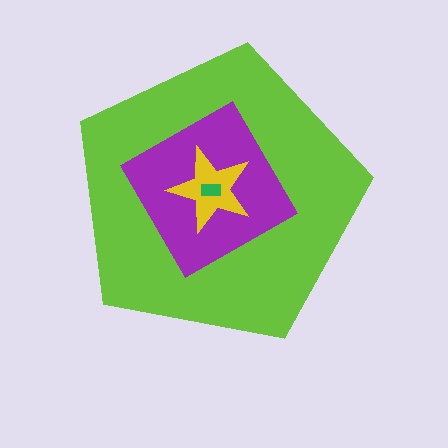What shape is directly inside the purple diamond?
The yellow star.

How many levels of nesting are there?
4.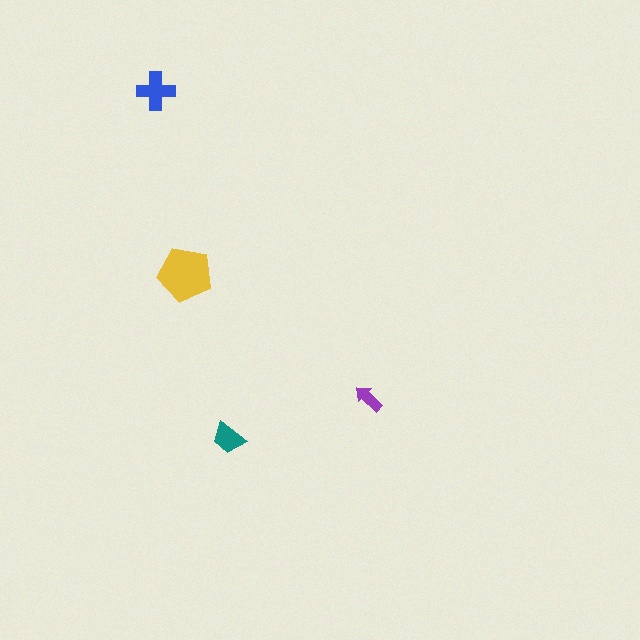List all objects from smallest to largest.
The purple arrow, the teal trapezoid, the blue cross, the yellow pentagon.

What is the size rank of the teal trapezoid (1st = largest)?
3rd.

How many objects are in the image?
There are 4 objects in the image.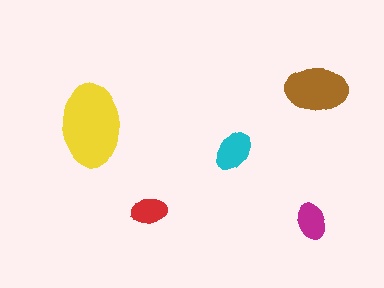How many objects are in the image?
There are 5 objects in the image.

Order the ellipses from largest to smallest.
the yellow one, the brown one, the cyan one, the magenta one, the red one.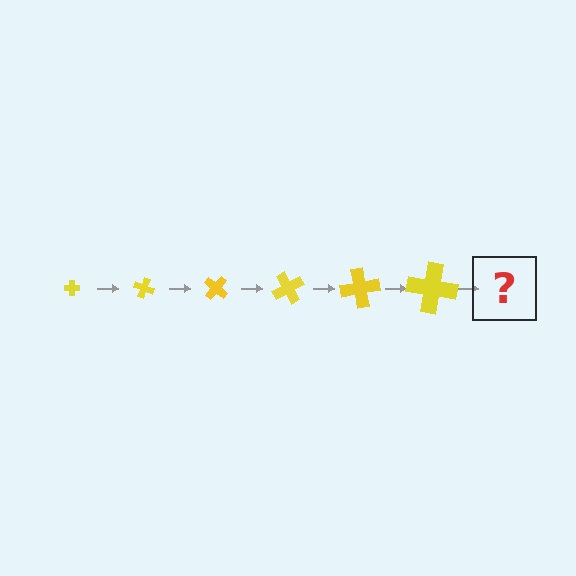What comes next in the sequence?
The next element should be a cross, larger than the previous one and rotated 120 degrees from the start.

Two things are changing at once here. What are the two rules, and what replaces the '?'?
The two rules are that the cross grows larger each step and it rotates 20 degrees each step. The '?' should be a cross, larger than the previous one and rotated 120 degrees from the start.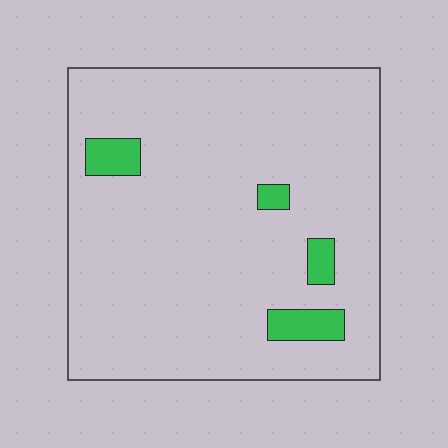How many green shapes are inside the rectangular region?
4.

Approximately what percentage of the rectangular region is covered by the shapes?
Approximately 5%.